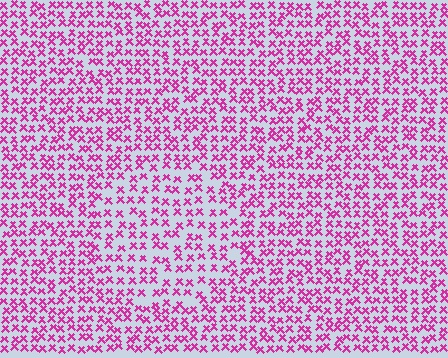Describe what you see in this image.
The image contains small magenta elements arranged at two different densities. A circle-shaped region is visible where the elements are less densely packed than the surrounding area.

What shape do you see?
I see a circle.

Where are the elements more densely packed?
The elements are more densely packed outside the circle boundary.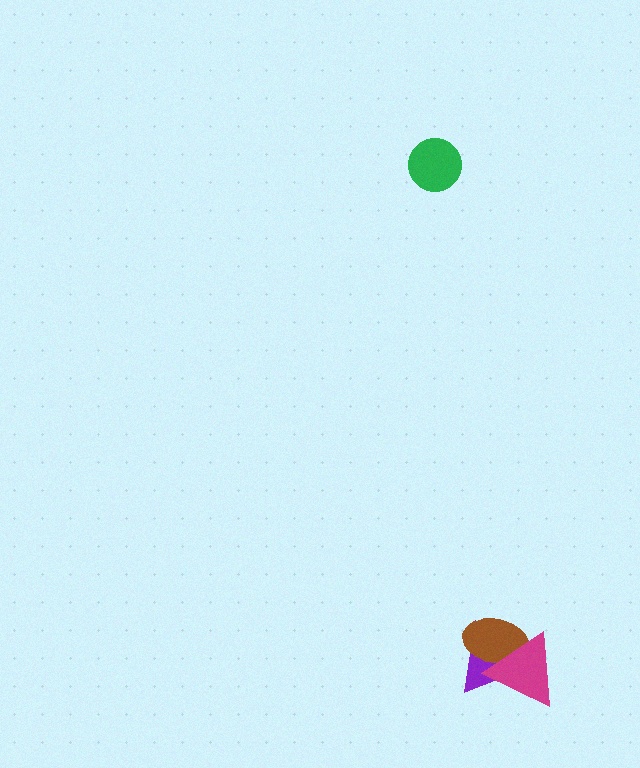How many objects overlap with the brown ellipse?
2 objects overlap with the brown ellipse.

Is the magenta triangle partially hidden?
No, no other shape covers it.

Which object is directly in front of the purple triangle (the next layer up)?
The brown ellipse is directly in front of the purple triangle.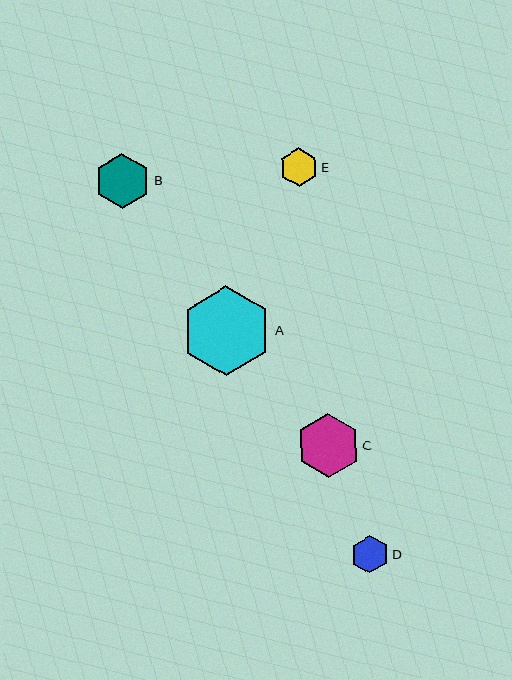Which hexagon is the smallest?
Hexagon D is the smallest with a size of approximately 38 pixels.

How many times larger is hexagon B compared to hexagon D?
Hexagon B is approximately 1.5 times the size of hexagon D.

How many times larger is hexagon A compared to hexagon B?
Hexagon A is approximately 1.6 times the size of hexagon B.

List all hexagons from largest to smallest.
From largest to smallest: A, C, B, E, D.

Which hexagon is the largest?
Hexagon A is the largest with a size of approximately 90 pixels.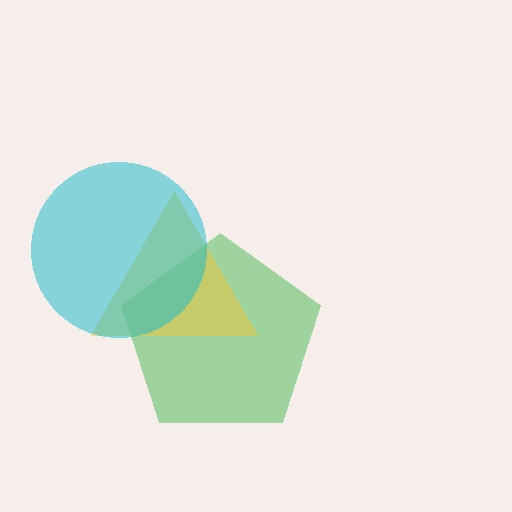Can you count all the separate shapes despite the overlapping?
Yes, there are 3 separate shapes.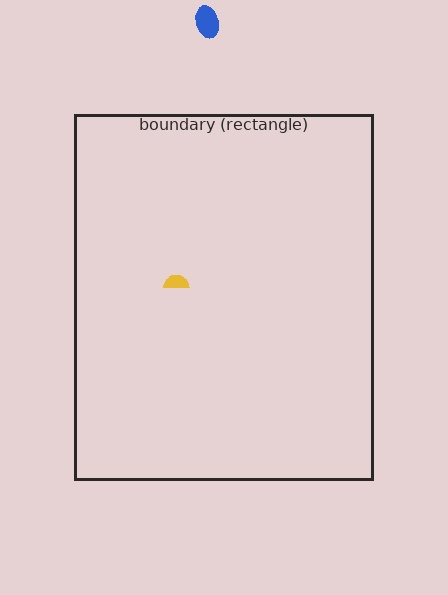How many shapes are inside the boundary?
1 inside, 1 outside.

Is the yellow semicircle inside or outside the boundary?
Inside.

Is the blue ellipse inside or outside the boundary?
Outside.